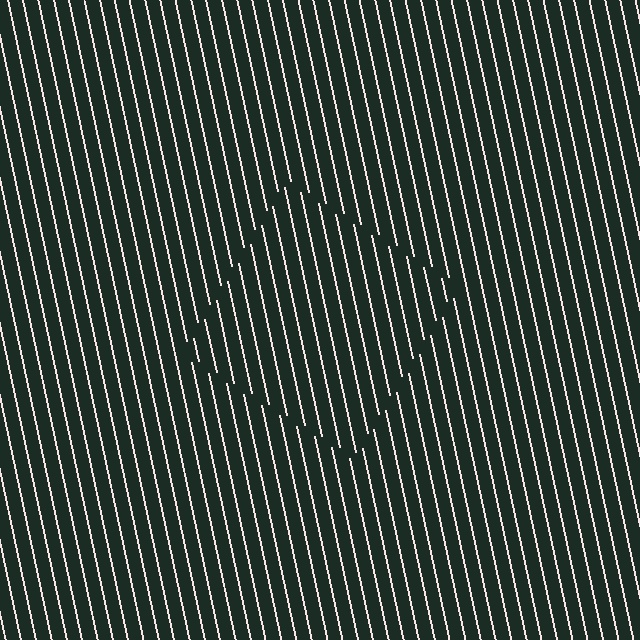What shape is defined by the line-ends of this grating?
An illusory square. The interior of the shape contains the same grating, shifted by half a period — the contour is defined by the phase discontinuity where line-ends from the inner and outer gratings abut.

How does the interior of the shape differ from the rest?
The interior of the shape contains the same grating, shifted by half a period — the contour is defined by the phase discontinuity where line-ends from the inner and outer gratings abut.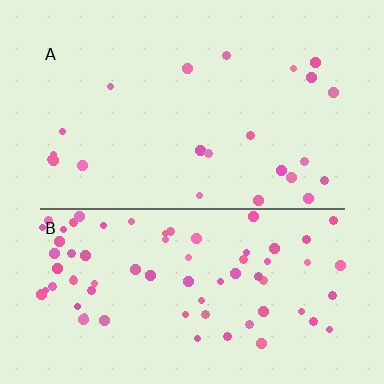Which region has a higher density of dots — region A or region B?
B (the bottom).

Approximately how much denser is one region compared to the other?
Approximately 3.3× — region B over region A.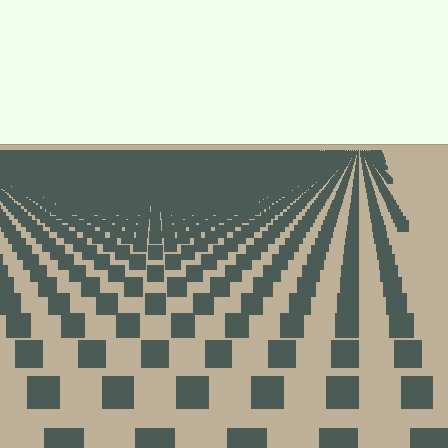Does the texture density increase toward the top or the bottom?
Density increases toward the top.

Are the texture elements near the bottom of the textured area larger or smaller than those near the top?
Larger. Near the bottom, elements are closer to the viewer and appear at a bigger on-screen size.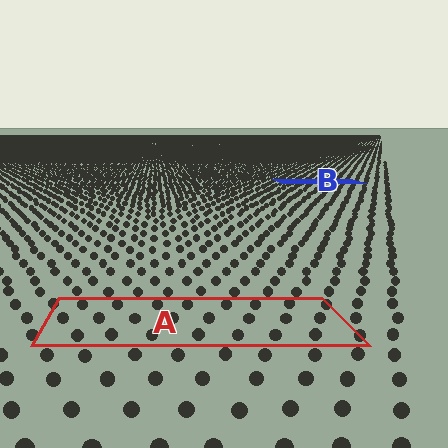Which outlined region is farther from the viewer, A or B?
Region B is farther from the viewer — the texture elements inside it appear smaller and more densely packed.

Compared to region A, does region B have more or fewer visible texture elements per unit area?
Region B has more texture elements per unit area — they are packed more densely because it is farther away.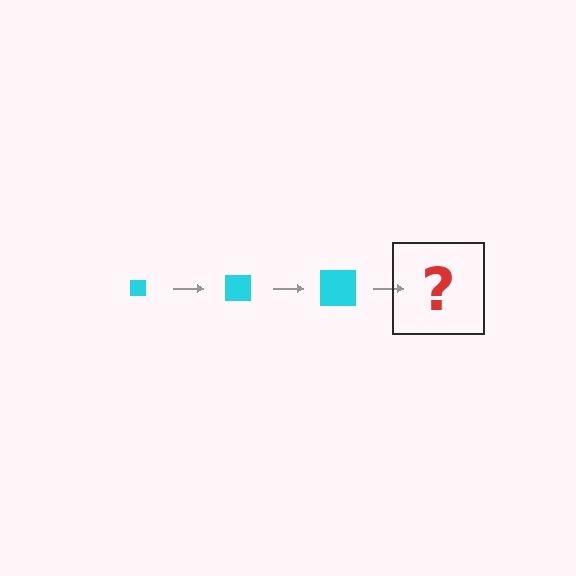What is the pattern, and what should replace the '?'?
The pattern is that the square gets progressively larger each step. The '?' should be a cyan square, larger than the previous one.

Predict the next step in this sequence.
The next step is a cyan square, larger than the previous one.